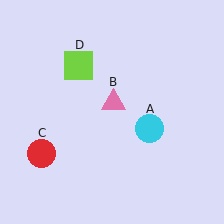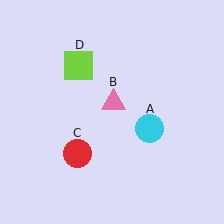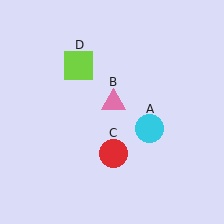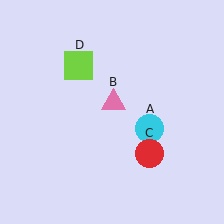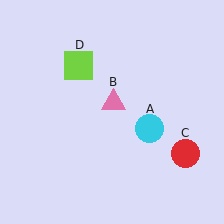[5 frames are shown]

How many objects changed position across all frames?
1 object changed position: red circle (object C).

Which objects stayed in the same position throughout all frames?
Cyan circle (object A) and pink triangle (object B) and lime square (object D) remained stationary.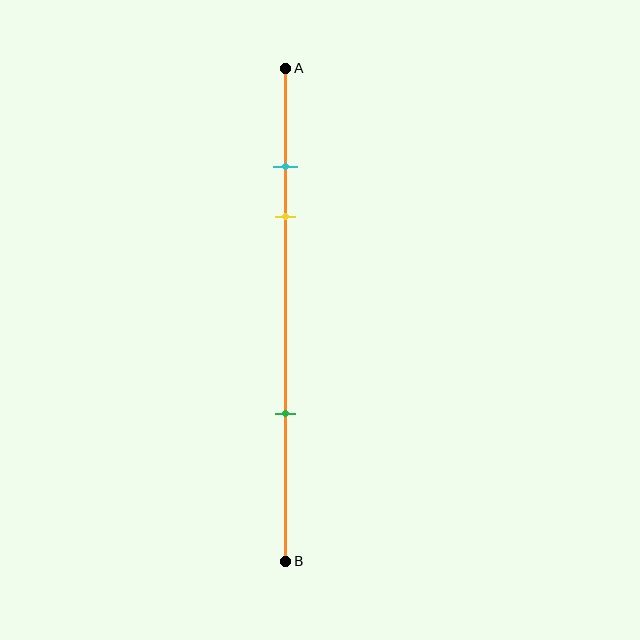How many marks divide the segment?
There are 3 marks dividing the segment.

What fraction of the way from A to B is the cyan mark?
The cyan mark is approximately 20% (0.2) of the way from A to B.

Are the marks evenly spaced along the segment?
No, the marks are not evenly spaced.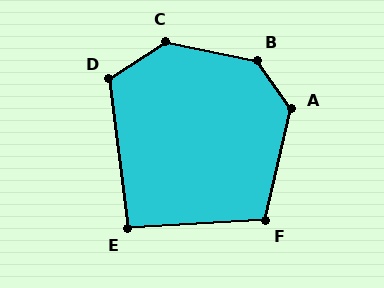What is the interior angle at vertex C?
Approximately 135 degrees (obtuse).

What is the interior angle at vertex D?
Approximately 116 degrees (obtuse).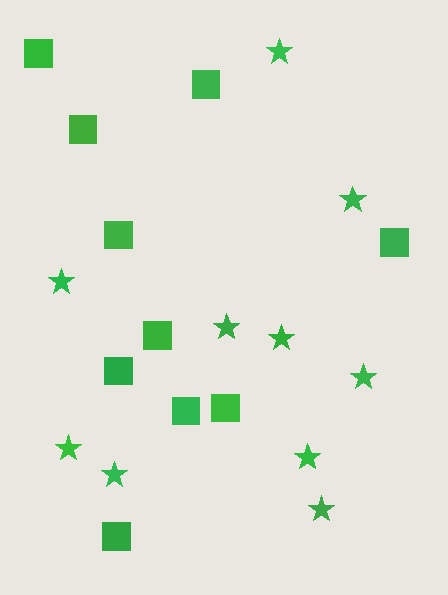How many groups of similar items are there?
There are 2 groups: one group of stars (10) and one group of squares (10).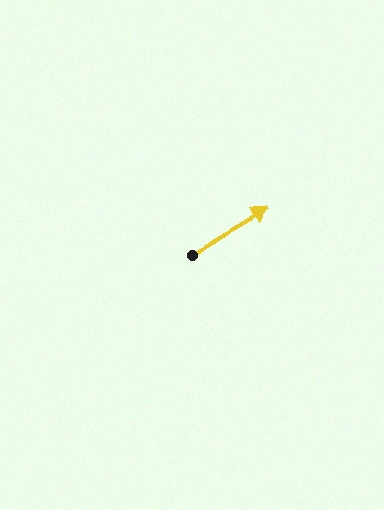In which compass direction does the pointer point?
Northeast.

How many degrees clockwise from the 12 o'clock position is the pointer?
Approximately 60 degrees.